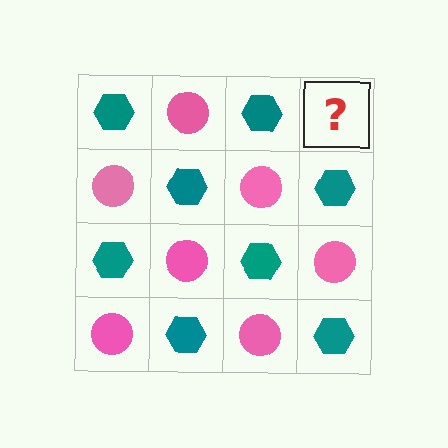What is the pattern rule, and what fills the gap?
The rule is that it alternates teal hexagon and pink circle in a checkerboard pattern. The gap should be filled with a pink circle.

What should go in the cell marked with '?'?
The missing cell should contain a pink circle.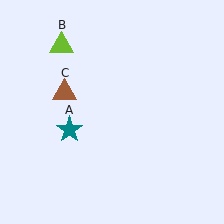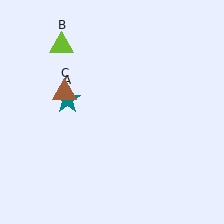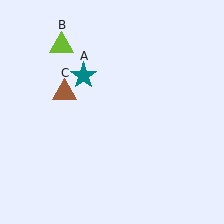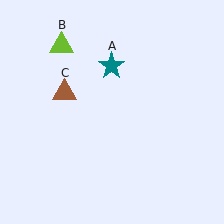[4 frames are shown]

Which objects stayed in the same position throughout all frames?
Lime triangle (object B) and brown triangle (object C) remained stationary.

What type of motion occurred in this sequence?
The teal star (object A) rotated clockwise around the center of the scene.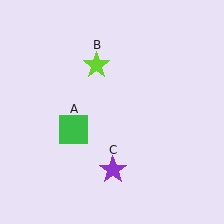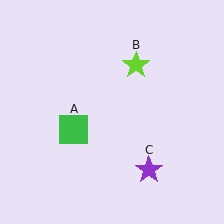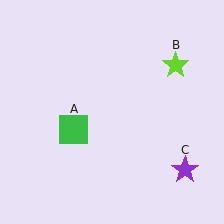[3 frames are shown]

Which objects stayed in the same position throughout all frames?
Green square (object A) remained stationary.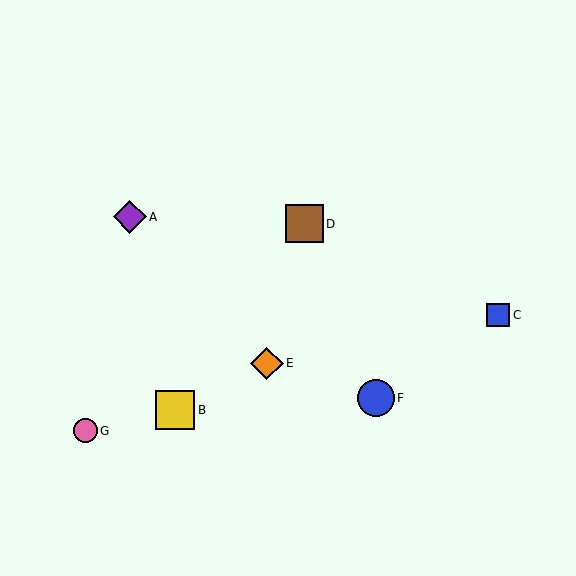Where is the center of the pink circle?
The center of the pink circle is at (85, 431).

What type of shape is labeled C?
Shape C is a blue square.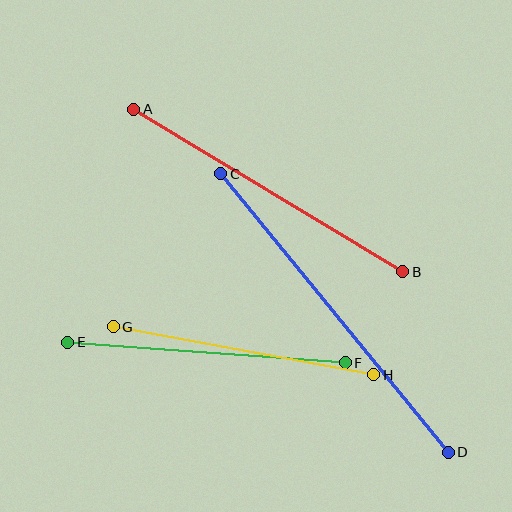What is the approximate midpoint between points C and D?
The midpoint is at approximately (334, 313) pixels.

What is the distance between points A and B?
The distance is approximately 314 pixels.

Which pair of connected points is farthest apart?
Points C and D are farthest apart.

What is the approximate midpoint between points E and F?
The midpoint is at approximately (207, 352) pixels.